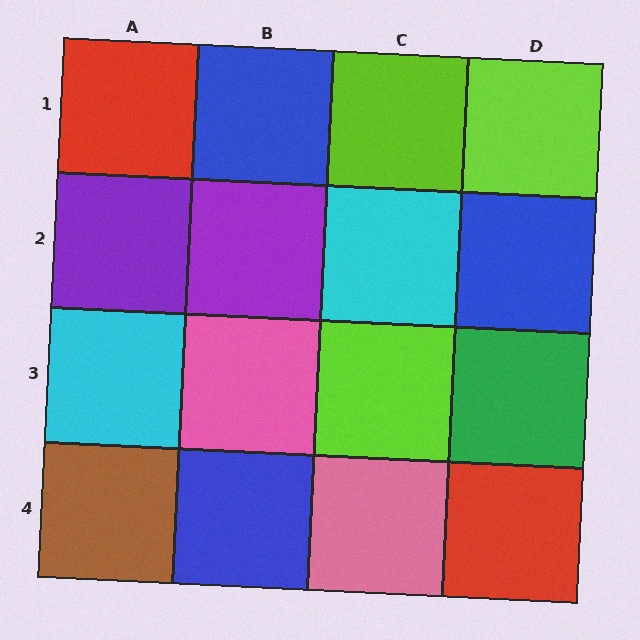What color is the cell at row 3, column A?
Cyan.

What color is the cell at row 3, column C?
Lime.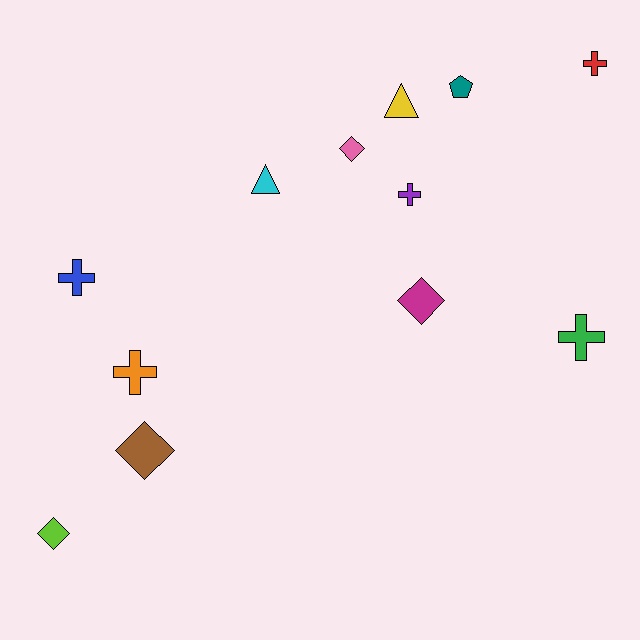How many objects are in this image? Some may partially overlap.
There are 12 objects.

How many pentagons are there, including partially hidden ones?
There is 1 pentagon.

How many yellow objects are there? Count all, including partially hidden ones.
There is 1 yellow object.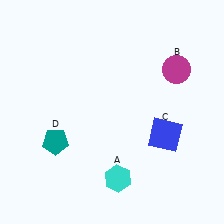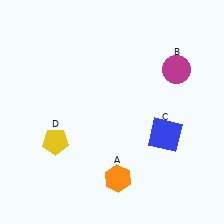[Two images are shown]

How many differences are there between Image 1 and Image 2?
There are 2 differences between the two images.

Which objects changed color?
A changed from cyan to orange. D changed from teal to yellow.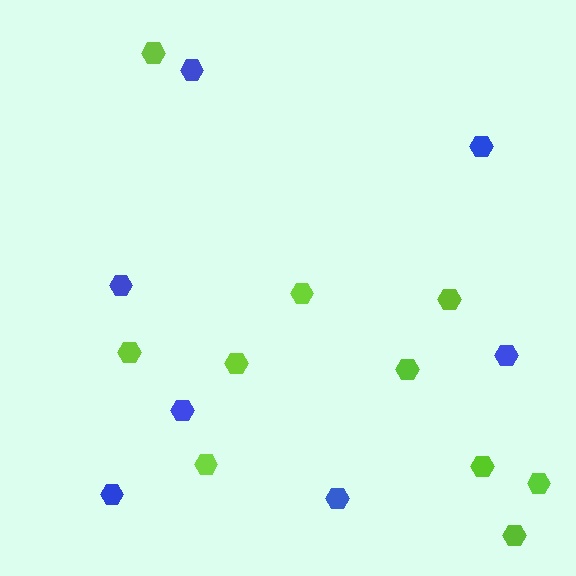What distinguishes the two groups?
There are 2 groups: one group of lime hexagons (10) and one group of blue hexagons (7).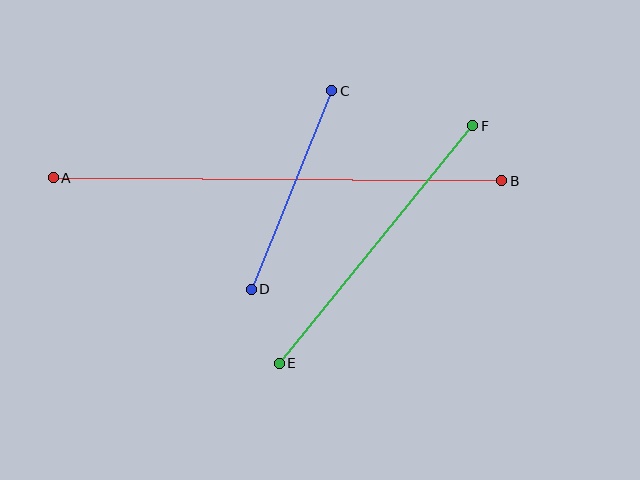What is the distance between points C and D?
The distance is approximately 214 pixels.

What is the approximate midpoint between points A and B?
The midpoint is at approximately (277, 179) pixels.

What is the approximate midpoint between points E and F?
The midpoint is at approximately (376, 244) pixels.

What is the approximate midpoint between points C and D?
The midpoint is at approximately (292, 190) pixels.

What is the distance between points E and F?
The distance is approximately 306 pixels.